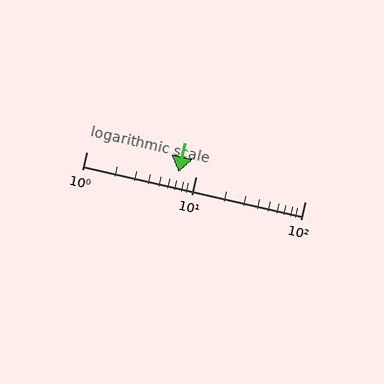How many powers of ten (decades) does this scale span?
The scale spans 2 decades, from 1 to 100.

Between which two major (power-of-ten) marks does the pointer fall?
The pointer is between 1 and 10.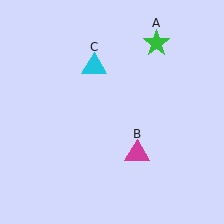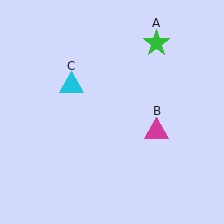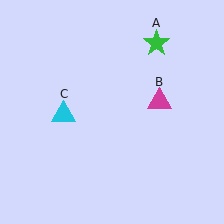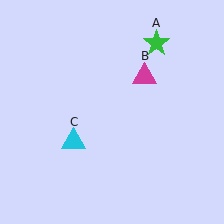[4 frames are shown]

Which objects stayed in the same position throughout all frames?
Green star (object A) remained stationary.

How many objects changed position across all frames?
2 objects changed position: magenta triangle (object B), cyan triangle (object C).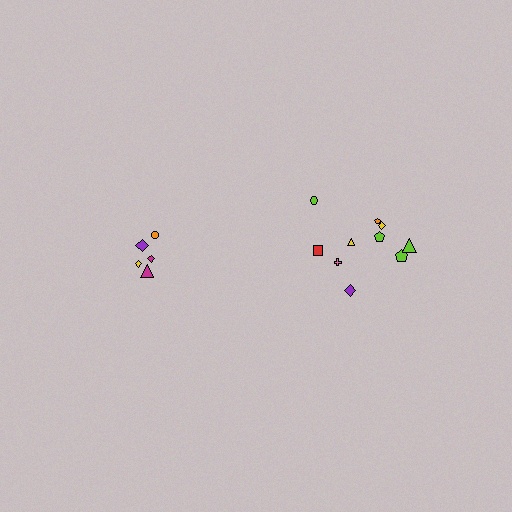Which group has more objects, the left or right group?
The right group.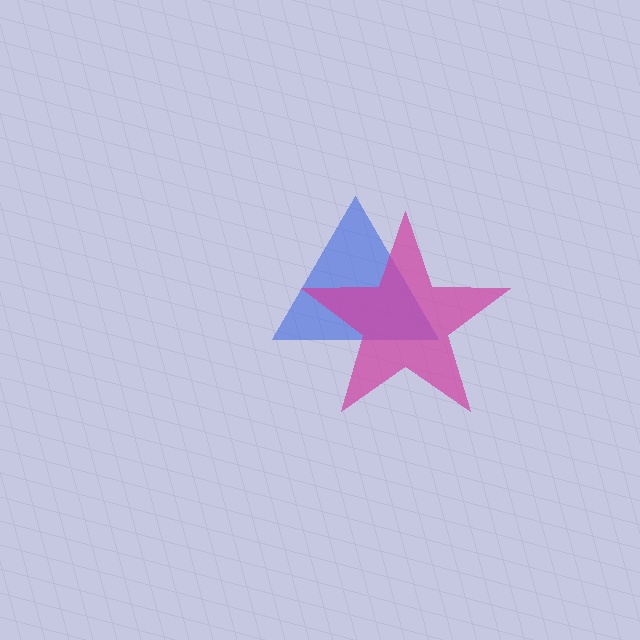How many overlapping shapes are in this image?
There are 2 overlapping shapes in the image.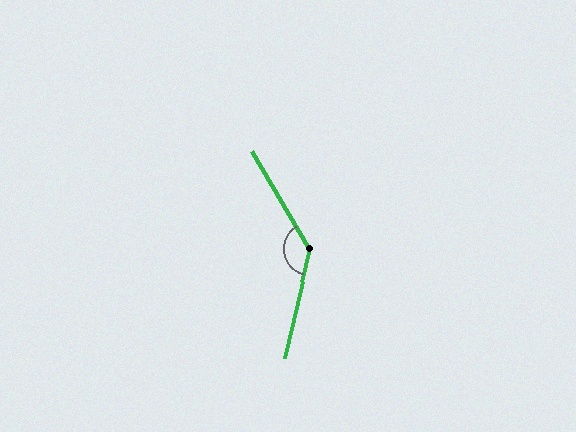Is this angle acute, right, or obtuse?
It is obtuse.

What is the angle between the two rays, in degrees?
Approximately 136 degrees.